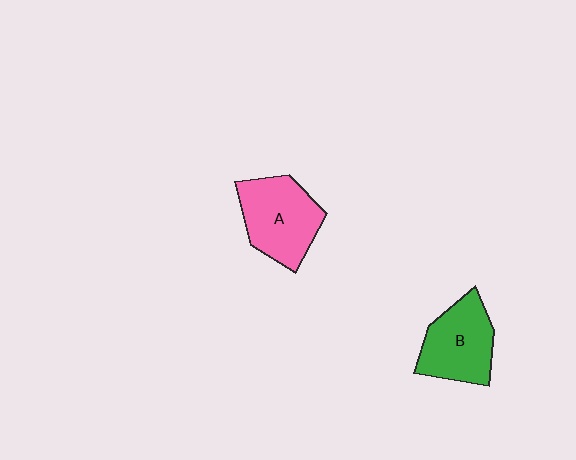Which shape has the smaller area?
Shape B (green).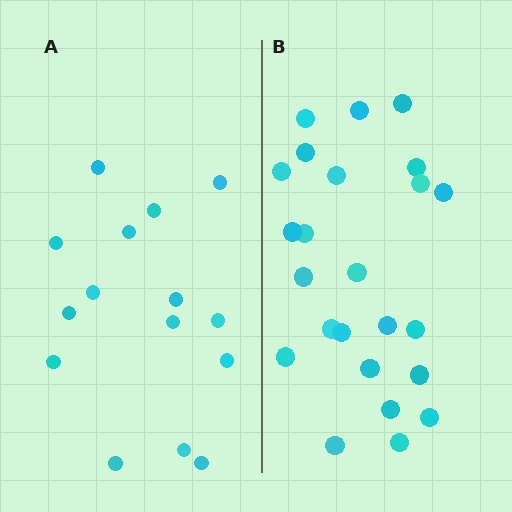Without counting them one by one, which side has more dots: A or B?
Region B (the right region) has more dots.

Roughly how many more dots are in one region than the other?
Region B has roughly 8 or so more dots than region A.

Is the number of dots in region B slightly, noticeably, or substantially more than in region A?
Region B has substantially more. The ratio is roughly 1.6 to 1.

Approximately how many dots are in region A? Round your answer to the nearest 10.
About 20 dots. (The exact count is 15, which rounds to 20.)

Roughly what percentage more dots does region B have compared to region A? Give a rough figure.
About 60% more.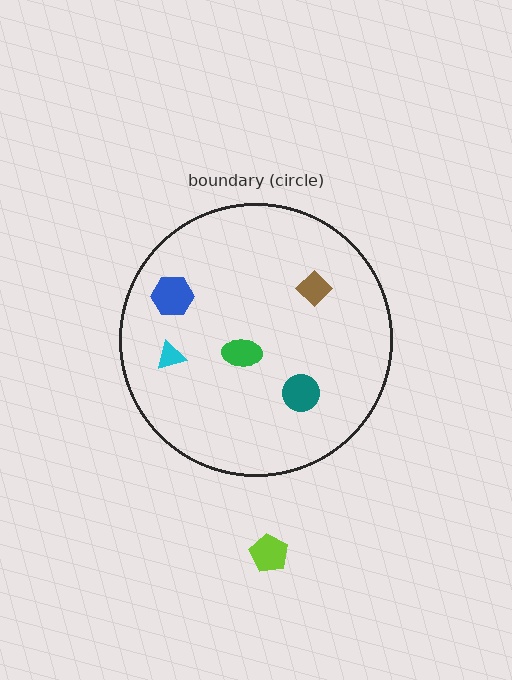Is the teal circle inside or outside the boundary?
Inside.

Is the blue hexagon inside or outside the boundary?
Inside.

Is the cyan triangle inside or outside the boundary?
Inside.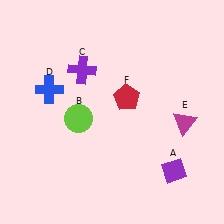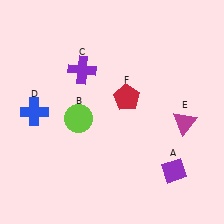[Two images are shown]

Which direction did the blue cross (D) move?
The blue cross (D) moved down.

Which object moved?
The blue cross (D) moved down.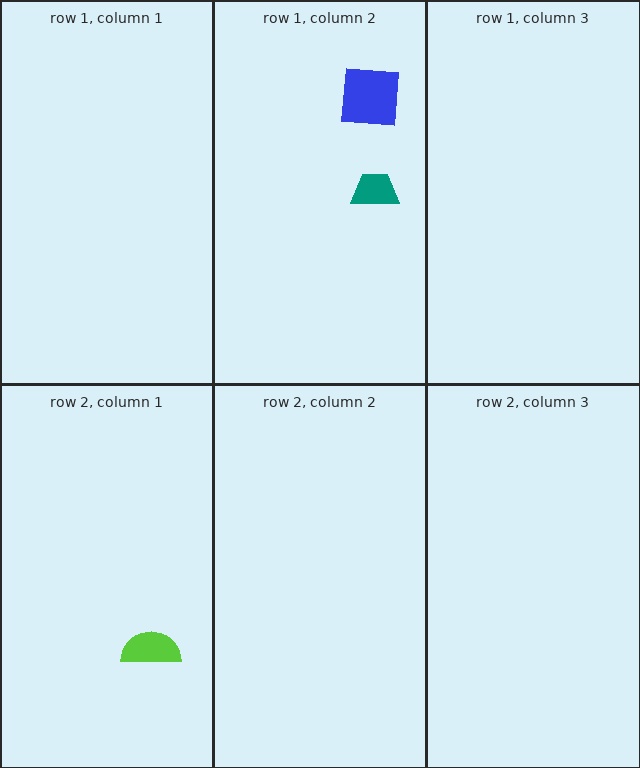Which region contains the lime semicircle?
The row 2, column 1 region.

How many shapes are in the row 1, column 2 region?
2.